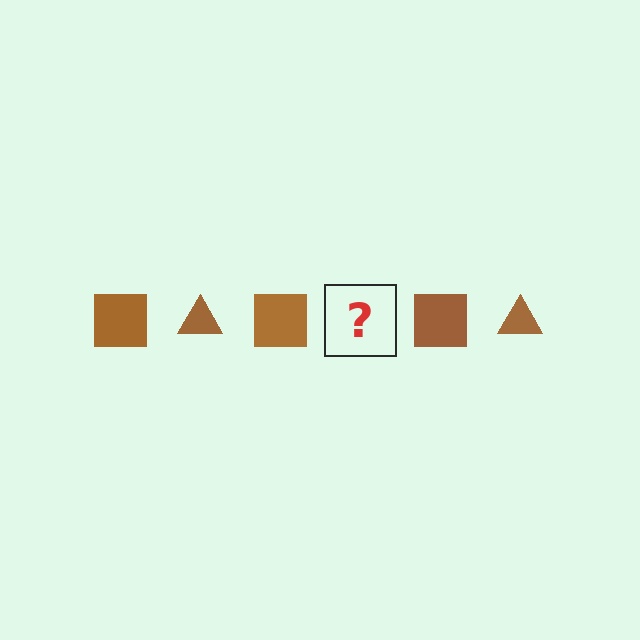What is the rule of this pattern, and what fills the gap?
The rule is that the pattern cycles through square, triangle shapes in brown. The gap should be filled with a brown triangle.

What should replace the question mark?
The question mark should be replaced with a brown triangle.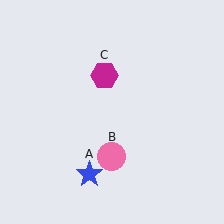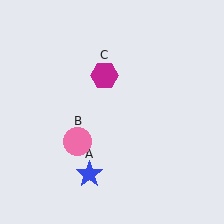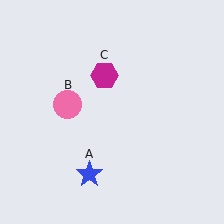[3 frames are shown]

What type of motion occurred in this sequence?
The pink circle (object B) rotated clockwise around the center of the scene.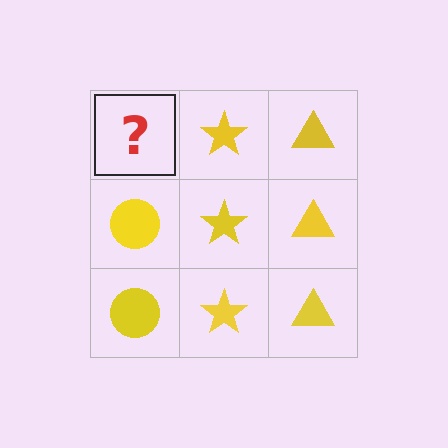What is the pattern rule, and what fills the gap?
The rule is that each column has a consistent shape. The gap should be filled with a yellow circle.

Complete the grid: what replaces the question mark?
The question mark should be replaced with a yellow circle.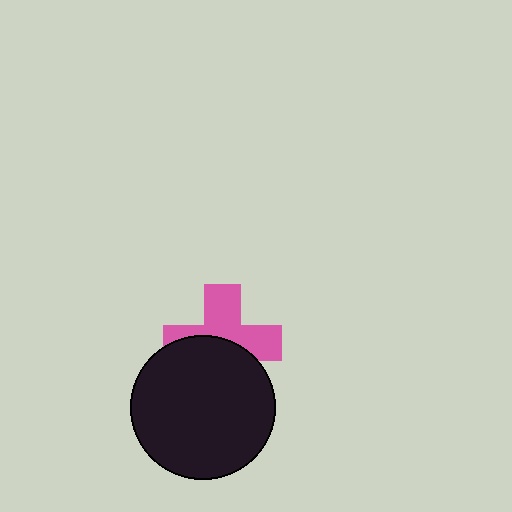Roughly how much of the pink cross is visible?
About half of it is visible (roughly 53%).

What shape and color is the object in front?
The object in front is a black circle.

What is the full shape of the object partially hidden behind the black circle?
The partially hidden object is a pink cross.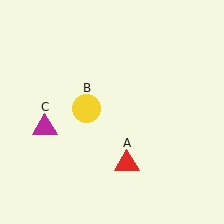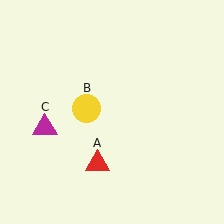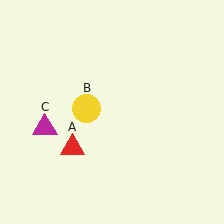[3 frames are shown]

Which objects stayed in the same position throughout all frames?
Yellow circle (object B) and magenta triangle (object C) remained stationary.